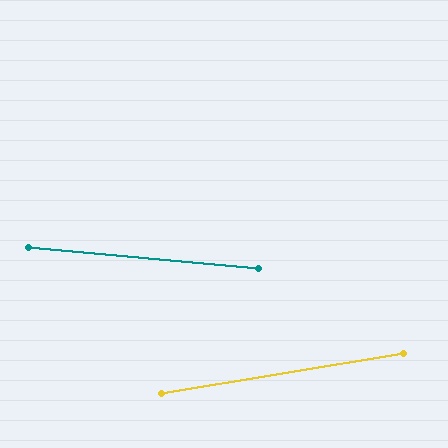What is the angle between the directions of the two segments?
Approximately 15 degrees.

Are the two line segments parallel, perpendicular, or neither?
Neither parallel nor perpendicular — they differ by about 15°.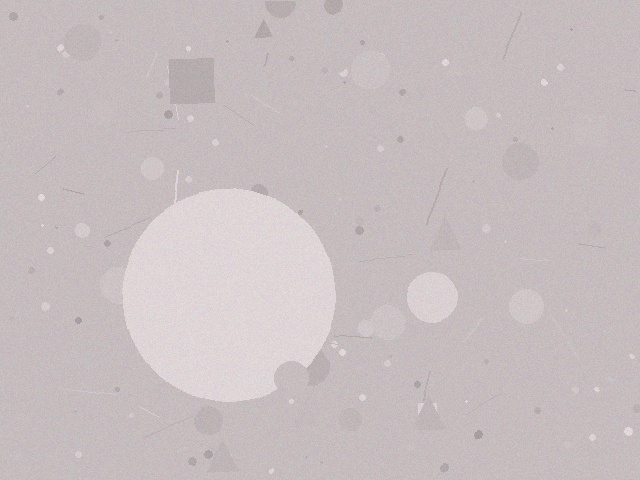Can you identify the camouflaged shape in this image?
The camouflaged shape is a circle.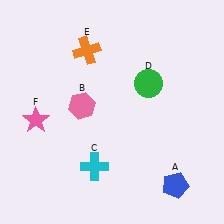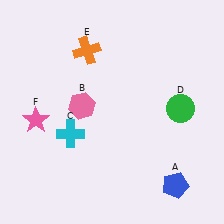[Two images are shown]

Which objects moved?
The objects that moved are: the cyan cross (C), the green circle (D).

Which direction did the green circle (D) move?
The green circle (D) moved right.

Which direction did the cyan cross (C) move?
The cyan cross (C) moved up.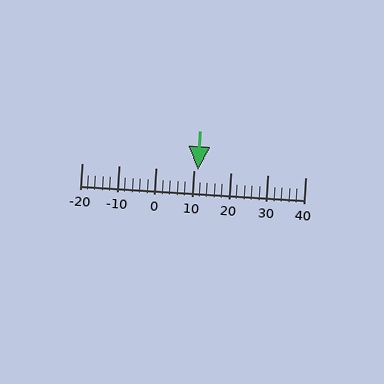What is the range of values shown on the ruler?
The ruler shows values from -20 to 40.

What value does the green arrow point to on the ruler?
The green arrow points to approximately 11.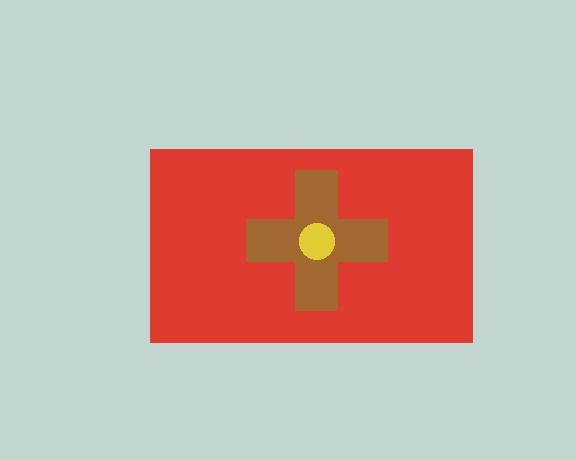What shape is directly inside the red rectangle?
The brown cross.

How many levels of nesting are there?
3.